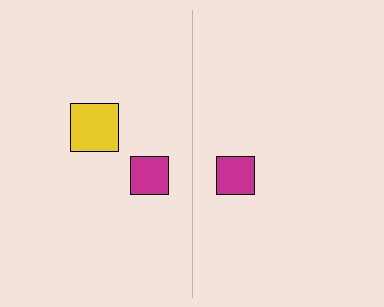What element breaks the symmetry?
A yellow square is missing from the right side.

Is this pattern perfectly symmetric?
No, the pattern is not perfectly symmetric. A yellow square is missing from the right side.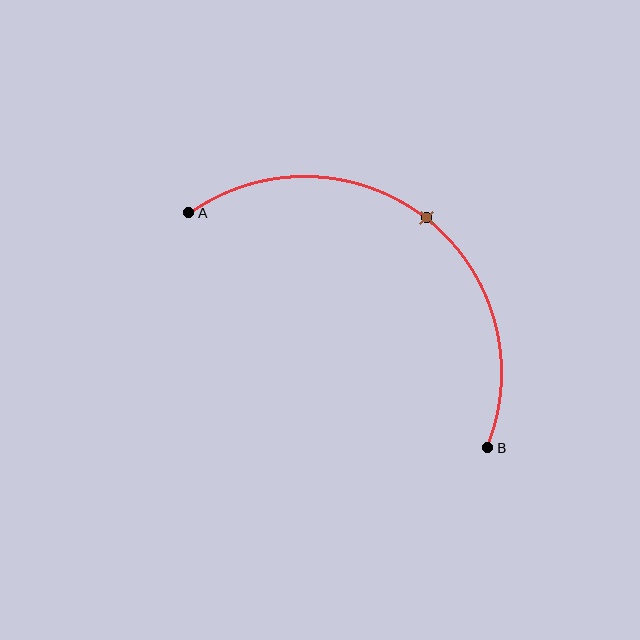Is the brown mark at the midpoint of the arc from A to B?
Yes. The brown mark lies on the arc at equal arc-length from both A and B — it is the arc midpoint.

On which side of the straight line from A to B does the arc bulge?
The arc bulges above and to the right of the straight line connecting A and B.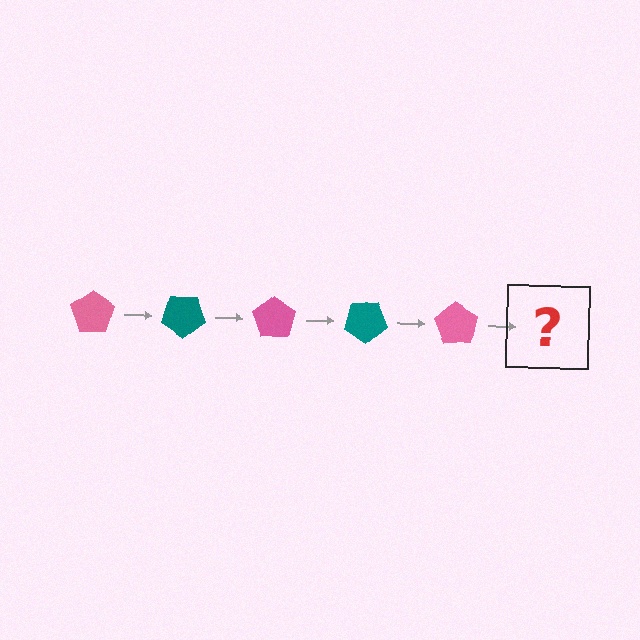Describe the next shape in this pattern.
It should be a teal pentagon, rotated 175 degrees from the start.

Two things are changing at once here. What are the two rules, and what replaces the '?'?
The two rules are that it rotates 35 degrees each step and the color cycles through pink and teal. The '?' should be a teal pentagon, rotated 175 degrees from the start.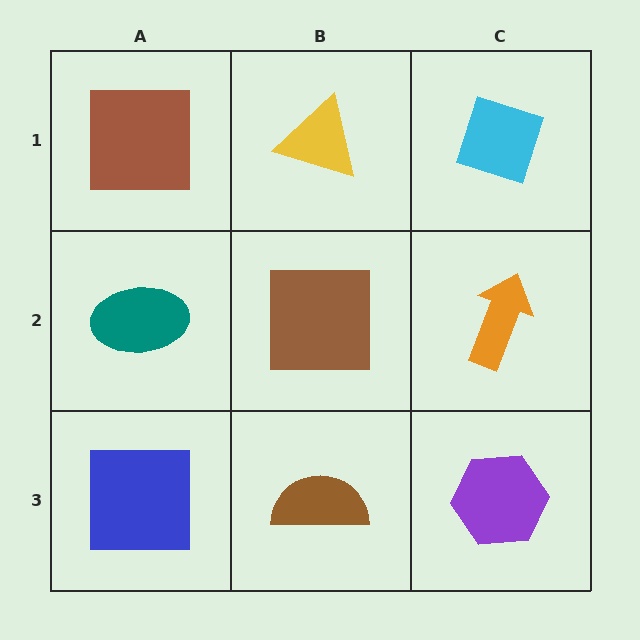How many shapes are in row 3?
3 shapes.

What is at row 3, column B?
A brown semicircle.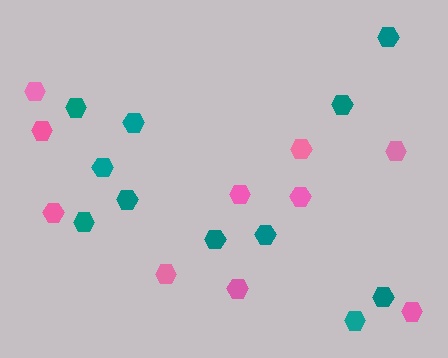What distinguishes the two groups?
There are 2 groups: one group of teal hexagons (11) and one group of pink hexagons (10).